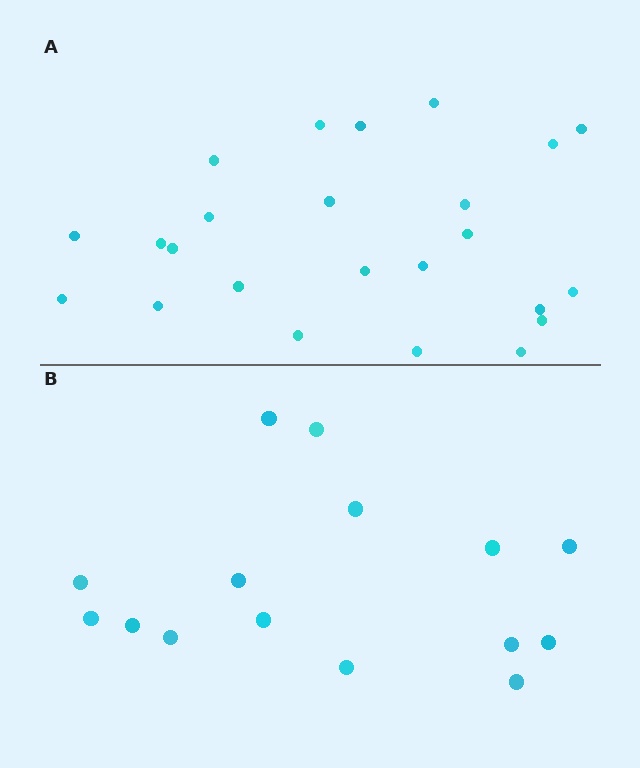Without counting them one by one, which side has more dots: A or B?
Region A (the top region) has more dots.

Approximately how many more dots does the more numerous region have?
Region A has roughly 8 or so more dots than region B.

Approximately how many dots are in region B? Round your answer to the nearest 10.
About 20 dots. (The exact count is 15, which rounds to 20.)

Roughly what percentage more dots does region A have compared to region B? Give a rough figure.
About 60% more.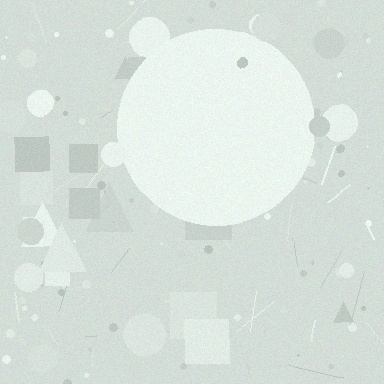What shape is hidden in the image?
A circle is hidden in the image.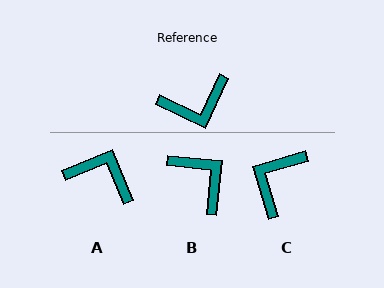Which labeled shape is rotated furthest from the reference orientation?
A, about 138 degrees away.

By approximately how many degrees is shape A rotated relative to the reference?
Approximately 138 degrees counter-clockwise.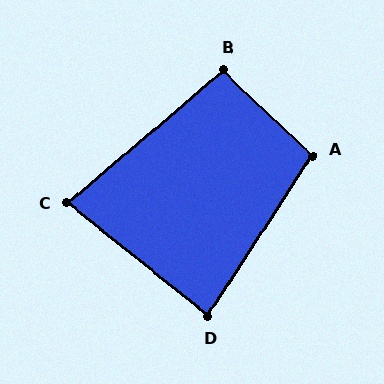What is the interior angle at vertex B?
Approximately 96 degrees (obtuse).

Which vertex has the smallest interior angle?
C, at approximately 79 degrees.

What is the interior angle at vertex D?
Approximately 84 degrees (acute).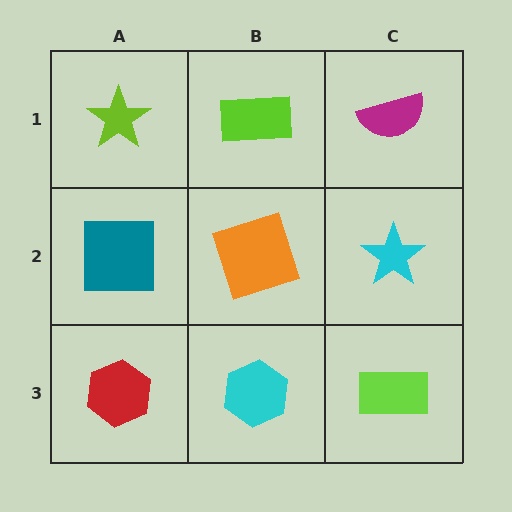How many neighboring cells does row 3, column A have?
2.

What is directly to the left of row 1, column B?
A lime star.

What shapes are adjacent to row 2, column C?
A magenta semicircle (row 1, column C), a lime rectangle (row 3, column C), an orange square (row 2, column B).